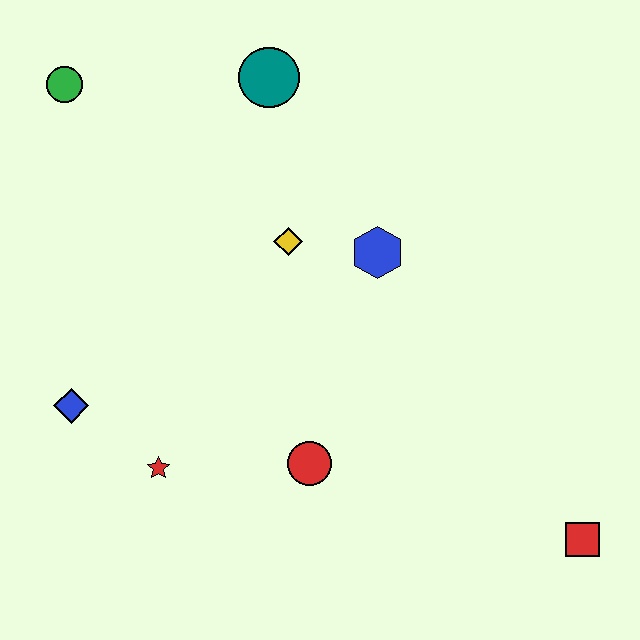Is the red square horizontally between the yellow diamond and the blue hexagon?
No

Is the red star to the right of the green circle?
Yes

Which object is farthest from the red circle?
The green circle is farthest from the red circle.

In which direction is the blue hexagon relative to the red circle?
The blue hexagon is above the red circle.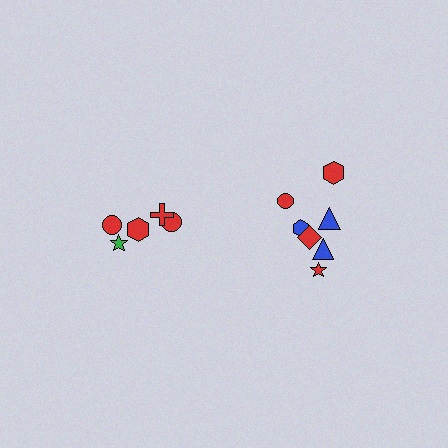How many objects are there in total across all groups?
There are 12 objects.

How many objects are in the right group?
There are 7 objects.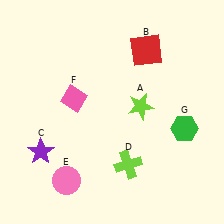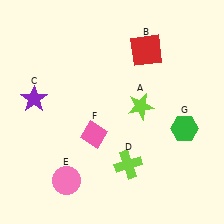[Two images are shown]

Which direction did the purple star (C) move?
The purple star (C) moved up.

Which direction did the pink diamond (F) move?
The pink diamond (F) moved down.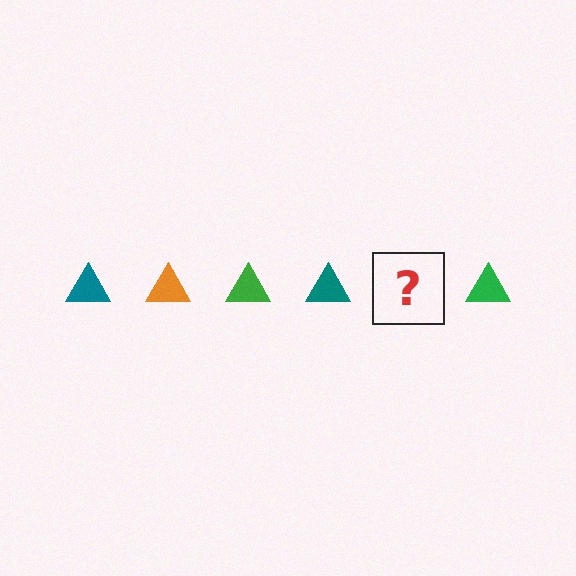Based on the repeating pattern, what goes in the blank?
The blank should be an orange triangle.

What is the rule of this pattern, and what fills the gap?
The rule is that the pattern cycles through teal, orange, green triangles. The gap should be filled with an orange triangle.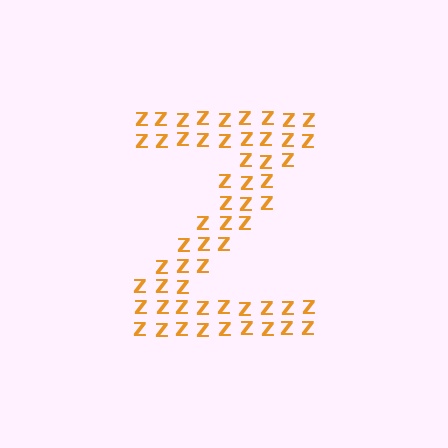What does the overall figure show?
The overall figure shows the letter Z.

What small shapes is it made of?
It is made of small letter Z's.